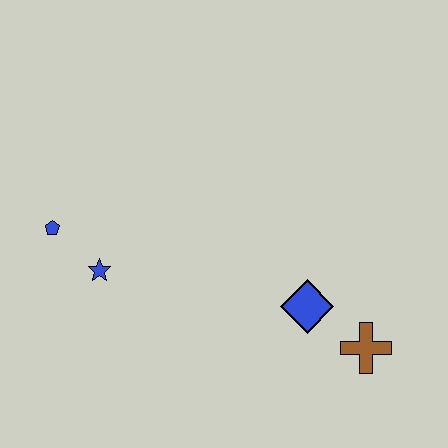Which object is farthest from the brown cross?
The blue pentagon is farthest from the brown cross.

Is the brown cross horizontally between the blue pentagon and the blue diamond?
No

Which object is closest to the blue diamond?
The brown cross is closest to the blue diamond.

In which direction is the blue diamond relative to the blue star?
The blue diamond is to the right of the blue star.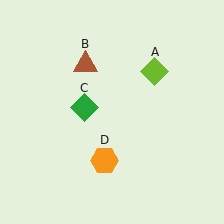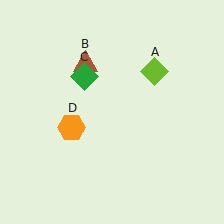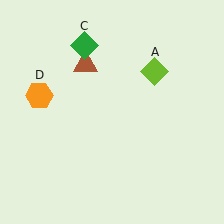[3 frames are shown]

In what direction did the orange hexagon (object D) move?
The orange hexagon (object D) moved up and to the left.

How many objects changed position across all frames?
2 objects changed position: green diamond (object C), orange hexagon (object D).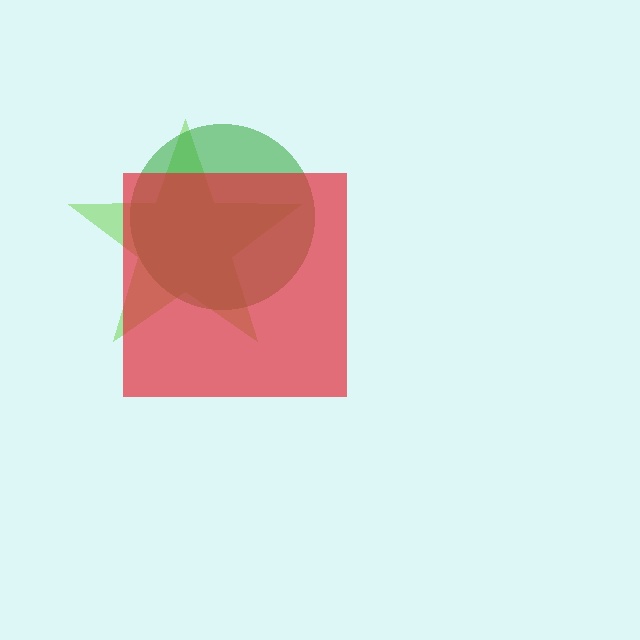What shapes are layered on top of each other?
The layered shapes are: a lime star, a green circle, a red square.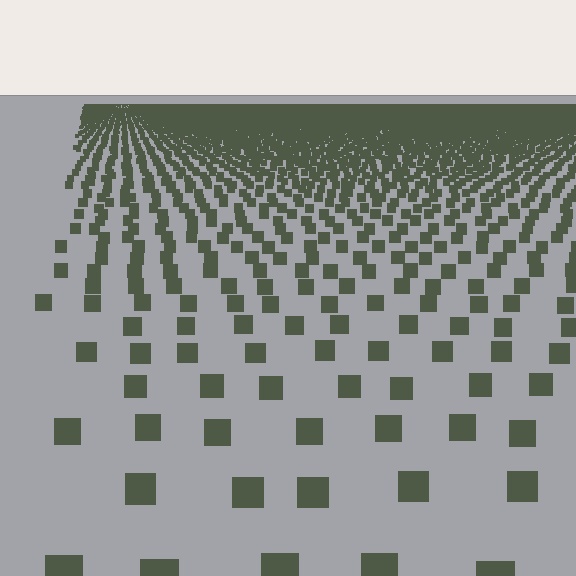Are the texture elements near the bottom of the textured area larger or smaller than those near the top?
Larger. Near the bottom, elements are closer to the viewer and appear at a bigger on-screen size.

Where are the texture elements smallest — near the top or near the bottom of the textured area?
Near the top.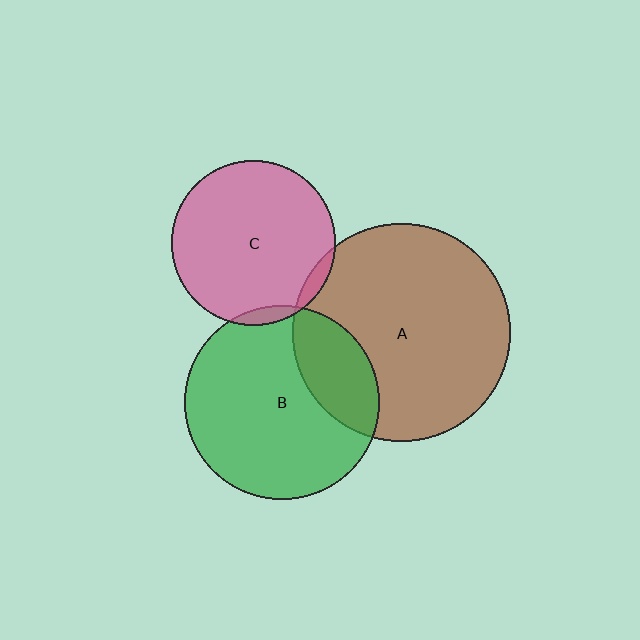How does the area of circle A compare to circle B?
Approximately 1.3 times.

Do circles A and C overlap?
Yes.